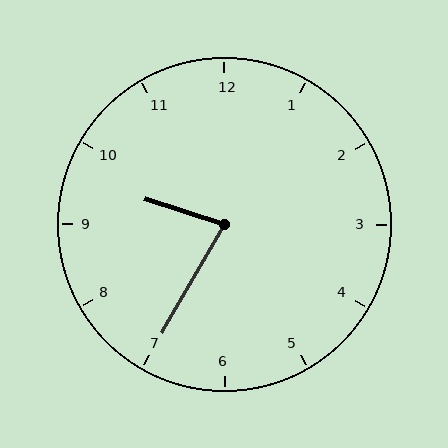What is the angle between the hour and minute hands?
Approximately 78 degrees.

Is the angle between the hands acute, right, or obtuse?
It is acute.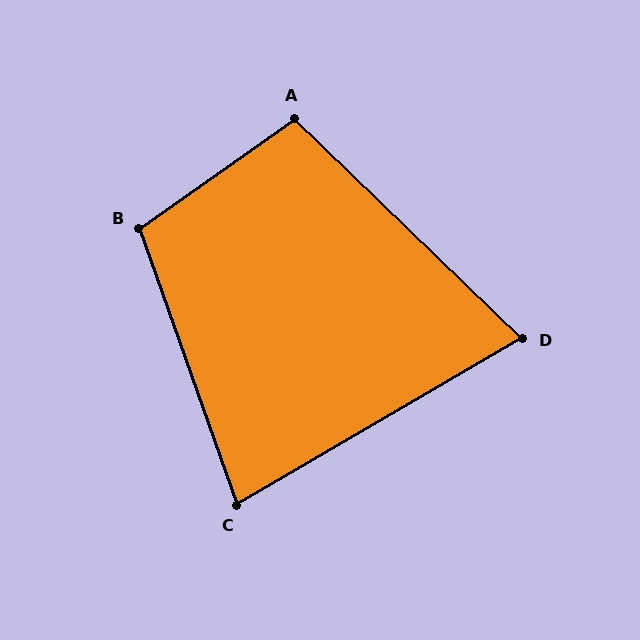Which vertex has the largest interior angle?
B, at approximately 106 degrees.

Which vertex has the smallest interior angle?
D, at approximately 74 degrees.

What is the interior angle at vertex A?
Approximately 101 degrees (obtuse).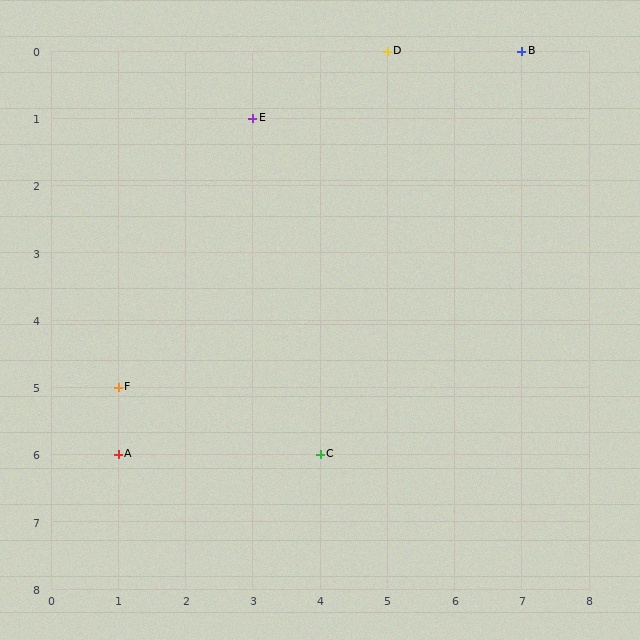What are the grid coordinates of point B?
Point B is at grid coordinates (7, 0).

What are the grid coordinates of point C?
Point C is at grid coordinates (4, 6).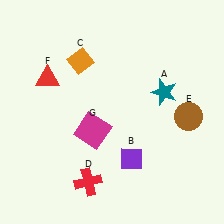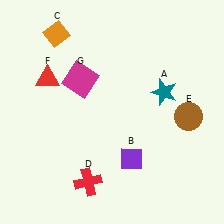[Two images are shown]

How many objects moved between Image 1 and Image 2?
2 objects moved between the two images.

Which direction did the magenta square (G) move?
The magenta square (G) moved up.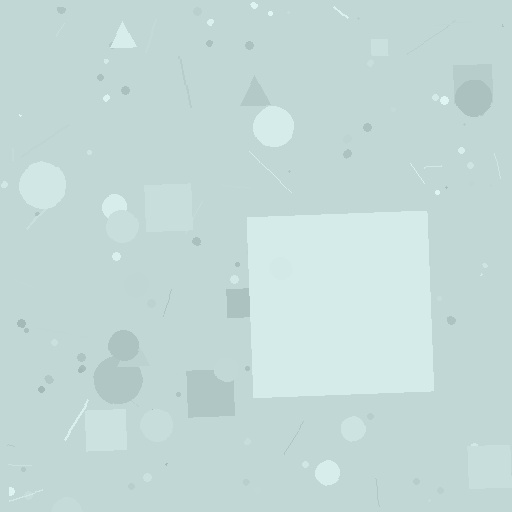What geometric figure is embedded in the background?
A square is embedded in the background.